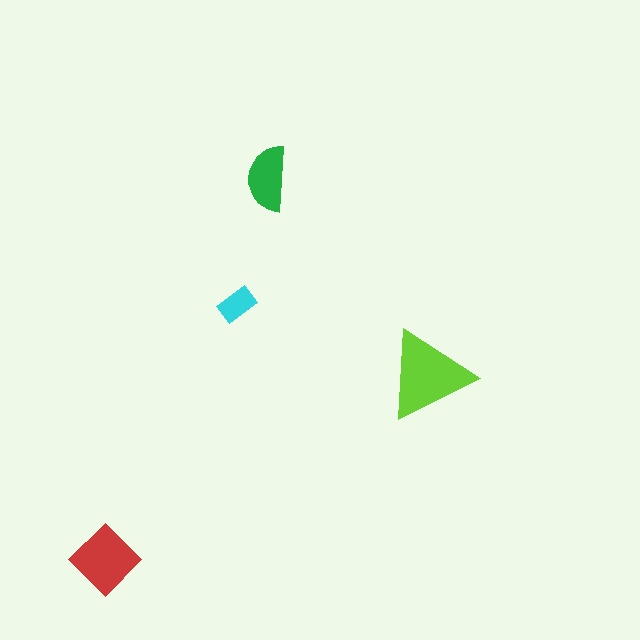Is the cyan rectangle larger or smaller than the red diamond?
Smaller.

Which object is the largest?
The lime triangle.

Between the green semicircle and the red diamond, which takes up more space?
The red diamond.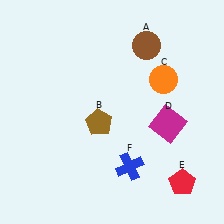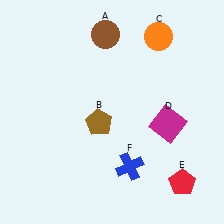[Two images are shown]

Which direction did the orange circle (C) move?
The orange circle (C) moved up.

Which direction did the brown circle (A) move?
The brown circle (A) moved left.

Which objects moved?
The objects that moved are: the brown circle (A), the orange circle (C).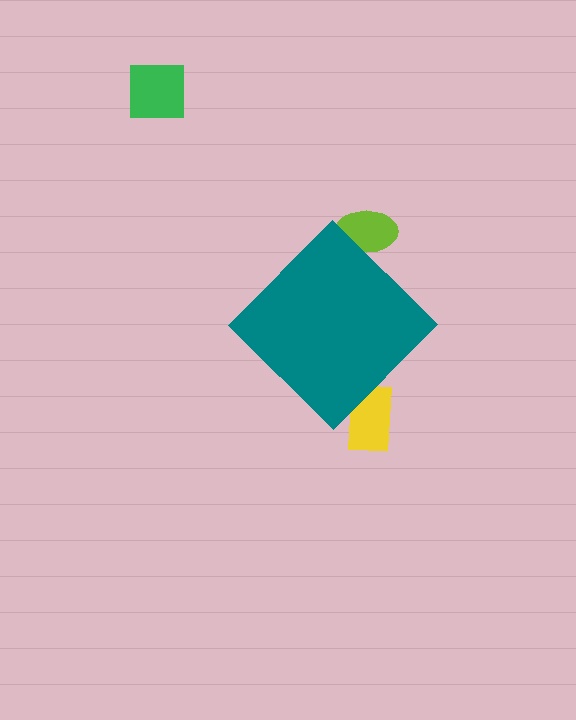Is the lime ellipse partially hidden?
Yes, the lime ellipse is partially hidden behind the teal diamond.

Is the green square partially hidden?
No, the green square is fully visible.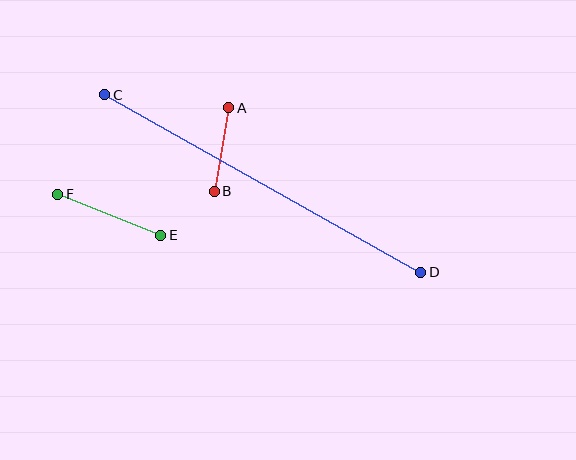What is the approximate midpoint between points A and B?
The midpoint is at approximately (222, 149) pixels.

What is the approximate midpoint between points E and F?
The midpoint is at approximately (109, 215) pixels.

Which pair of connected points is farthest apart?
Points C and D are farthest apart.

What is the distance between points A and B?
The distance is approximately 85 pixels.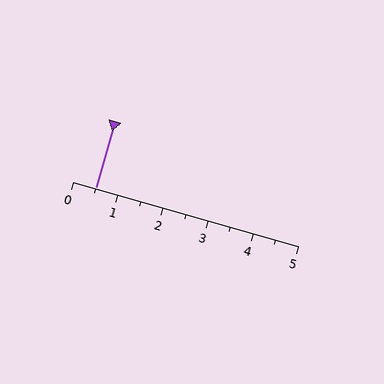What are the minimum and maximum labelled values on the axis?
The axis runs from 0 to 5.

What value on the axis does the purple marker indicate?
The marker indicates approximately 0.5.